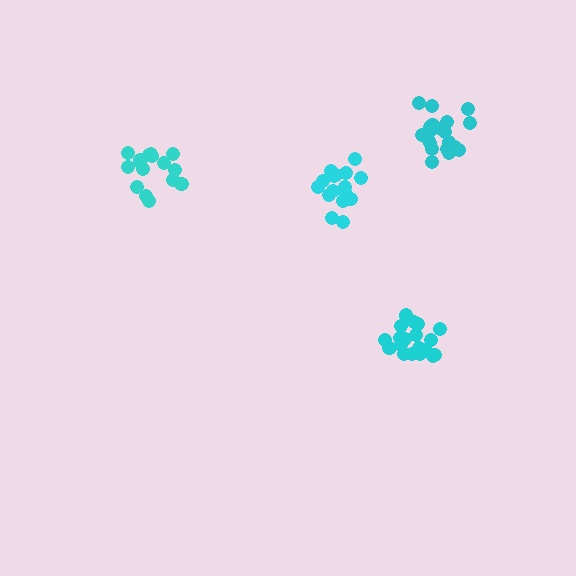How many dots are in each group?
Group 1: 20 dots, Group 2: 18 dots, Group 3: 20 dots, Group 4: 16 dots (74 total).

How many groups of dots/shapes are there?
There are 4 groups.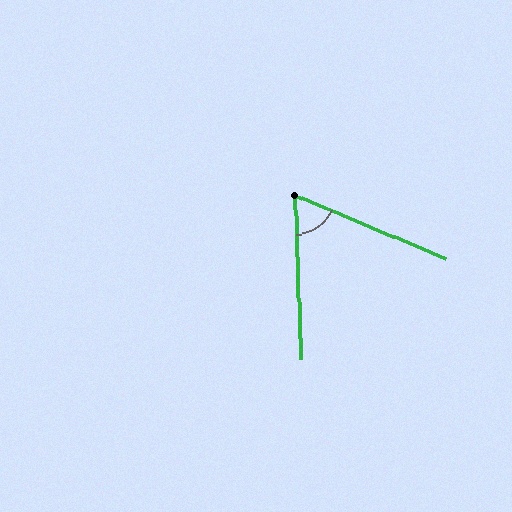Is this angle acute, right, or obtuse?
It is acute.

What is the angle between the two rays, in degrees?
Approximately 65 degrees.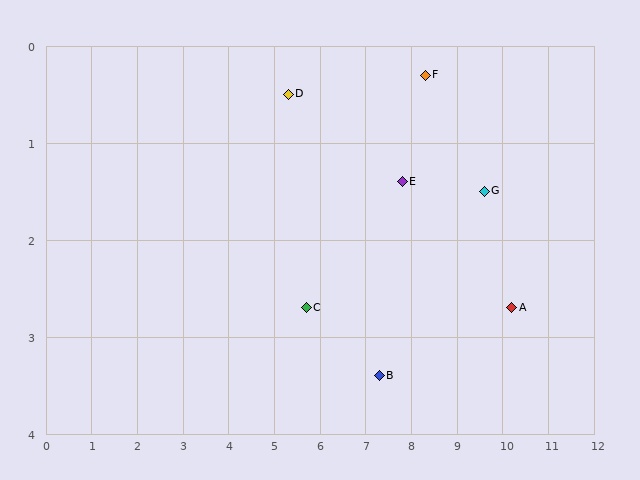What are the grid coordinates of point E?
Point E is at approximately (7.8, 1.4).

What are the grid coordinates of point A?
Point A is at approximately (10.2, 2.7).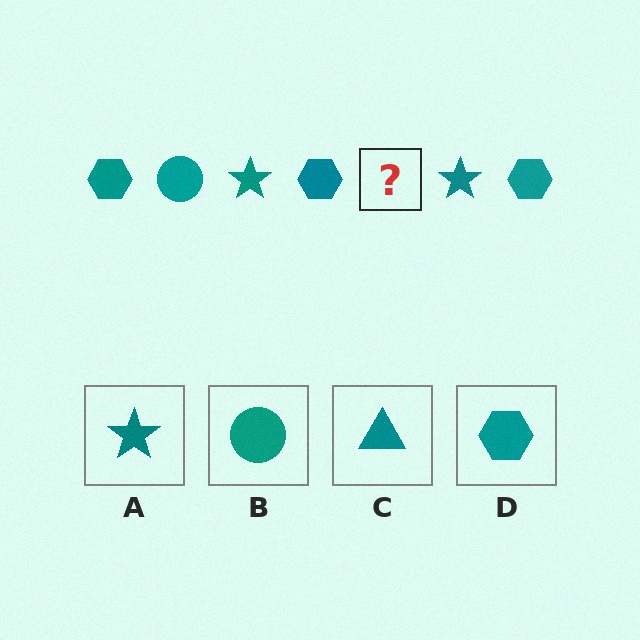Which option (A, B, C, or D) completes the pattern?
B.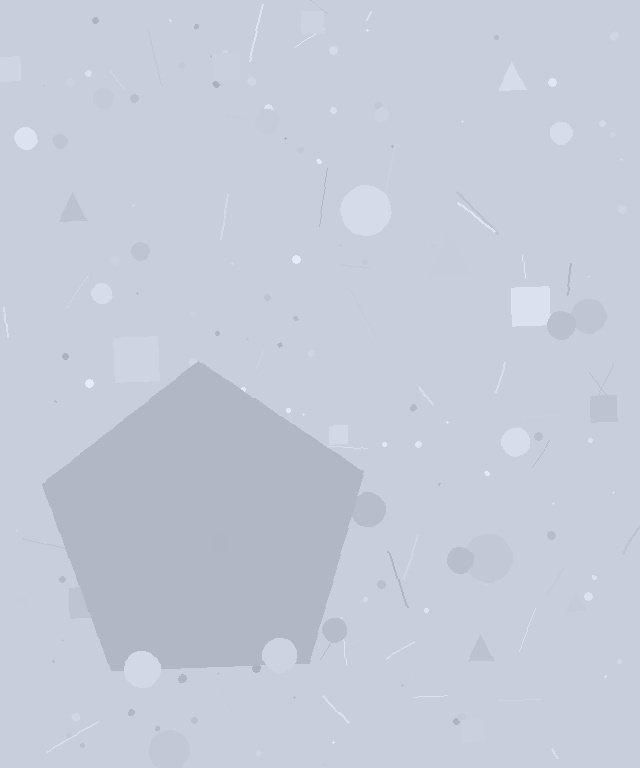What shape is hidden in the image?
A pentagon is hidden in the image.